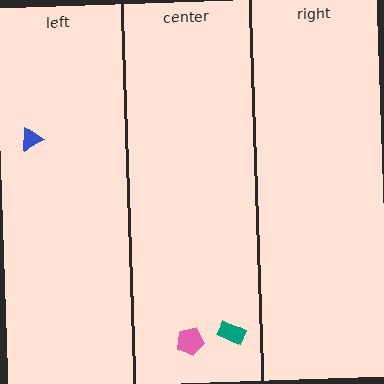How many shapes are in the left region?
1.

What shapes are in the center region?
The pink pentagon, the teal rectangle.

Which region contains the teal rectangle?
The center region.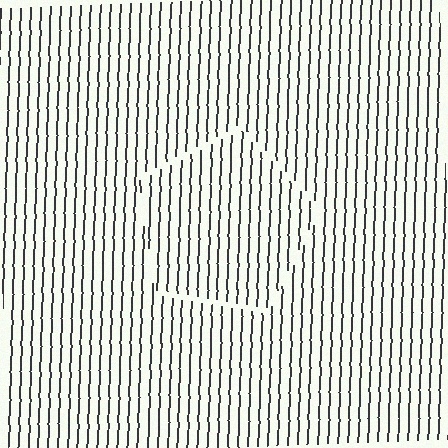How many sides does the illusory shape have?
5 sides — the line-ends trace a pentagon.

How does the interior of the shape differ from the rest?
The interior of the shape contains the same grating, shifted by half a period — the contour is defined by the phase discontinuity where line-ends from the inner and outer gratings abut.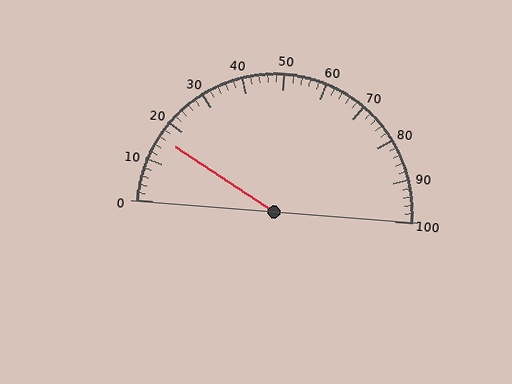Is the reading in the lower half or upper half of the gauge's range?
The reading is in the lower half of the range (0 to 100).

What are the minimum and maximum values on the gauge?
The gauge ranges from 0 to 100.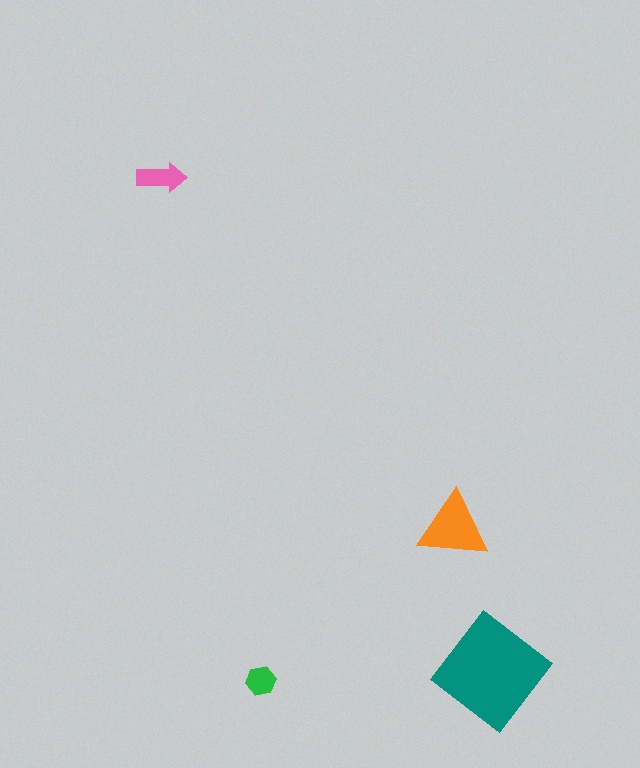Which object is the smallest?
The green hexagon.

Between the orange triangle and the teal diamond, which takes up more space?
The teal diamond.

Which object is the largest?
The teal diamond.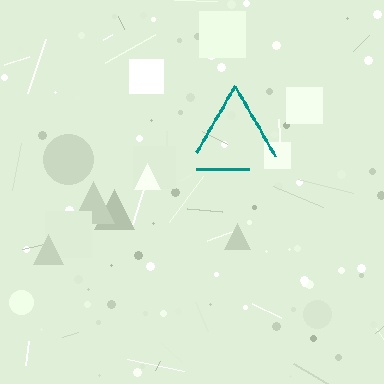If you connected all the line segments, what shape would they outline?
They would outline a triangle.